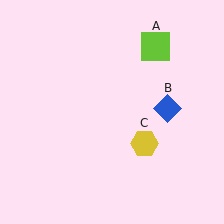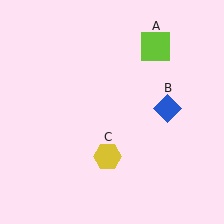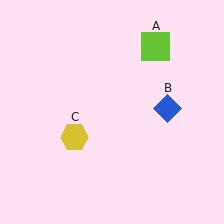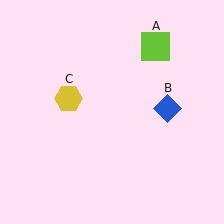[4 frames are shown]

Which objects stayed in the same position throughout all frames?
Lime square (object A) and blue diamond (object B) remained stationary.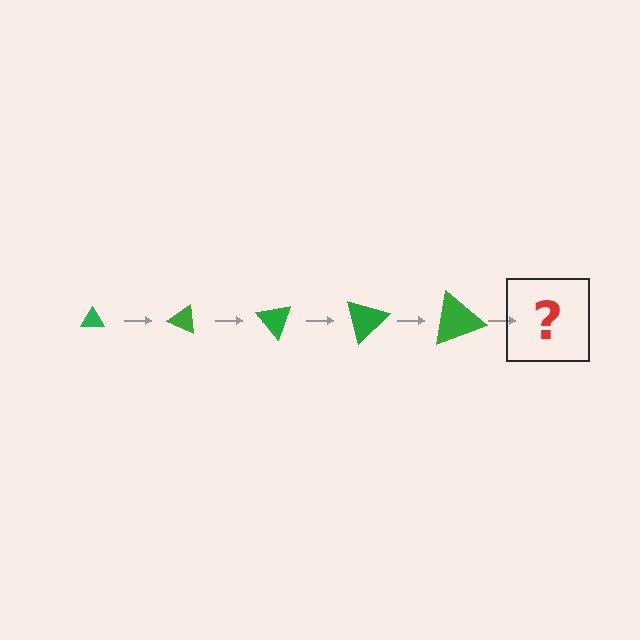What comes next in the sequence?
The next element should be a triangle, larger than the previous one and rotated 125 degrees from the start.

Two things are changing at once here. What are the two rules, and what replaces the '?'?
The two rules are that the triangle grows larger each step and it rotates 25 degrees each step. The '?' should be a triangle, larger than the previous one and rotated 125 degrees from the start.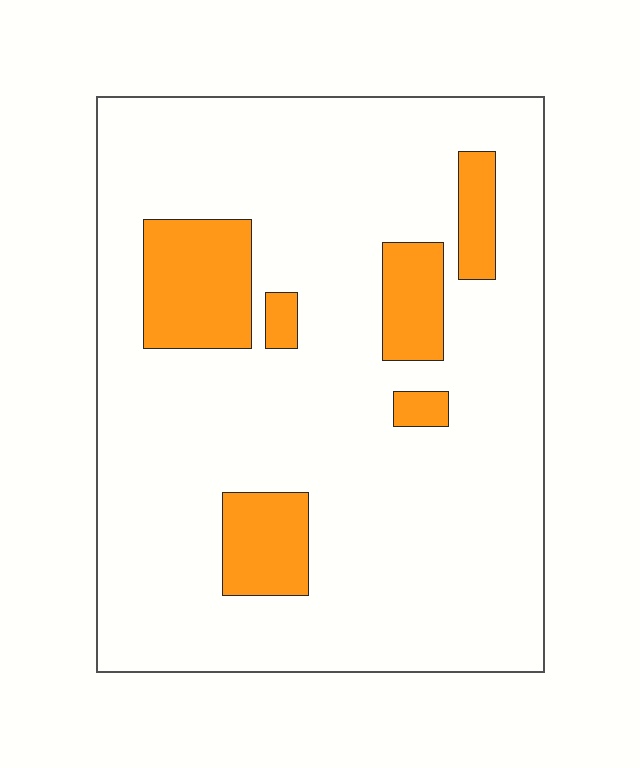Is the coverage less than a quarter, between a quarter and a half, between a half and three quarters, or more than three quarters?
Less than a quarter.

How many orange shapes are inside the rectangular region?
6.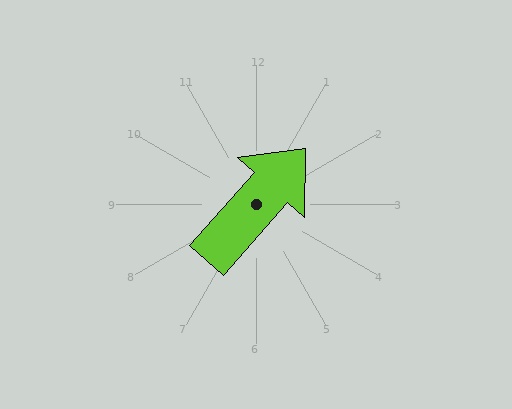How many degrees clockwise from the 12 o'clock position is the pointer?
Approximately 42 degrees.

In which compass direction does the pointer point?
Northeast.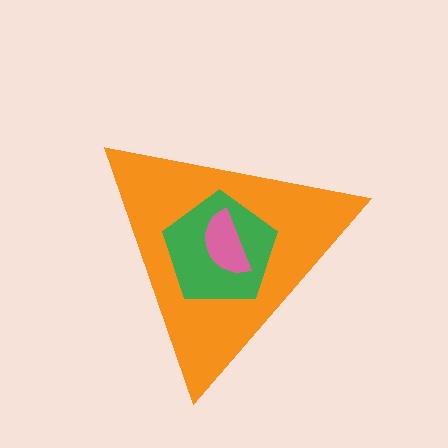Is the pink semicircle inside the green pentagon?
Yes.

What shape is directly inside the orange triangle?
The green pentagon.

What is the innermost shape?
The pink semicircle.